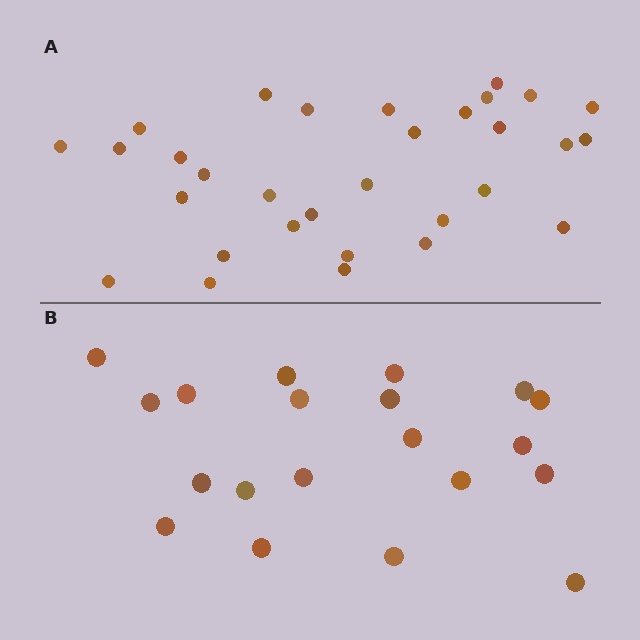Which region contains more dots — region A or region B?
Region A (the top region) has more dots.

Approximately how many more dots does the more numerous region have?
Region A has roughly 12 or so more dots than region B.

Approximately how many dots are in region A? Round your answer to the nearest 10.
About 30 dots. (The exact count is 31, which rounds to 30.)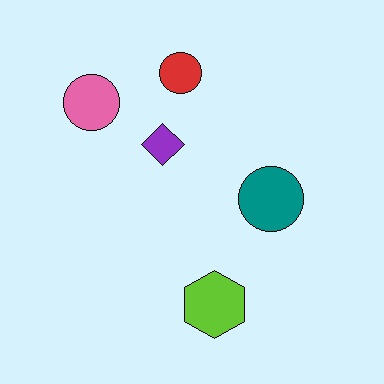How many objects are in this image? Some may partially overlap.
There are 5 objects.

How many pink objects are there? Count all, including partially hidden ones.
There is 1 pink object.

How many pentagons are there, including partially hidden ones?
There are no pentagons.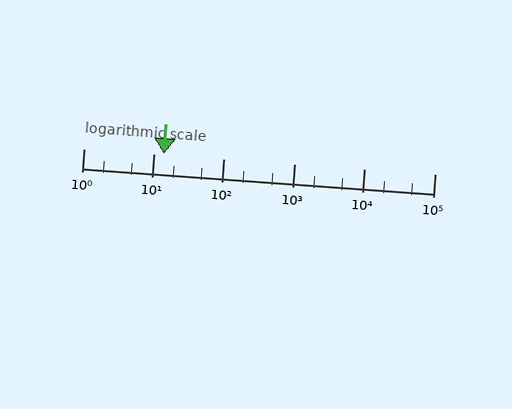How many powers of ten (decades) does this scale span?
The scale spans 5 decades, from 1 to 100000.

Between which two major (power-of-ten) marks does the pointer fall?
The pointer is between 10 and 100.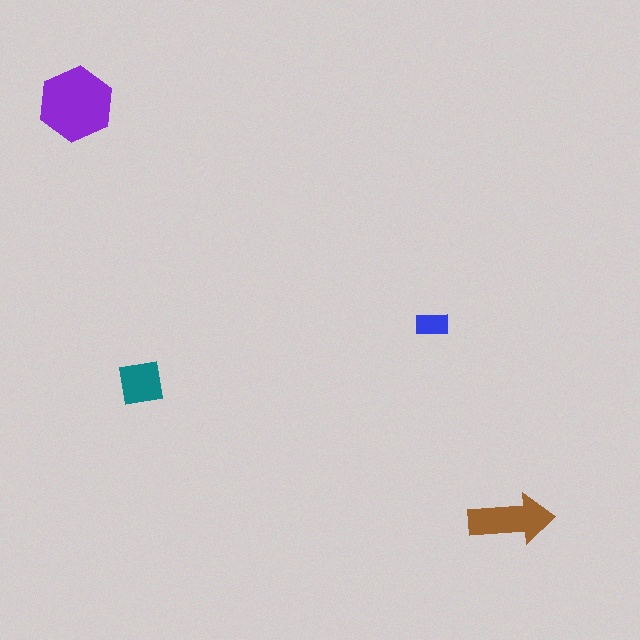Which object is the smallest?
The blue rectangle.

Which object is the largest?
The purple hexagon.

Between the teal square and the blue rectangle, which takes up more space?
The teal square.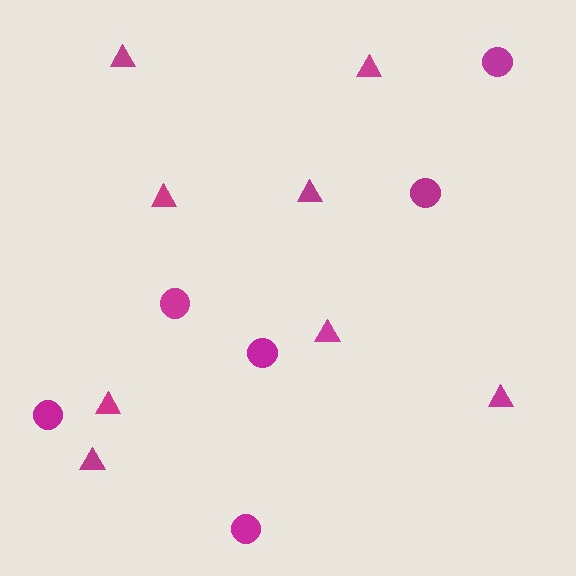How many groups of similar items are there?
There are 2 groups: one group of circles (6) and one group of triangles (8).